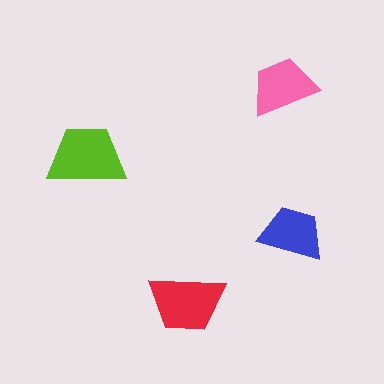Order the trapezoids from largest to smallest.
the lime one, the red one, the pink one, the blue one.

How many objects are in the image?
There are 4 objects in the image.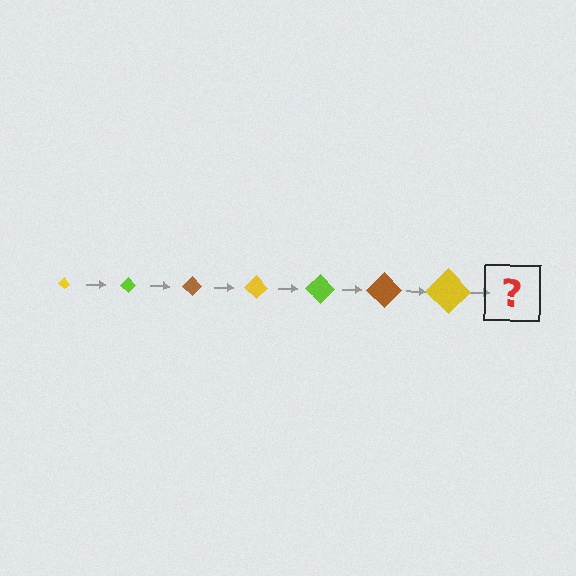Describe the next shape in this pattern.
It should be a lime diamond, larger than the previous one.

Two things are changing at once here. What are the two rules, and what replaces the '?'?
The two rules are that the diamond grows larger each step and the color cycles through yellow, lime, and brown. The '?' should be a lime diamond, larger than the previous one.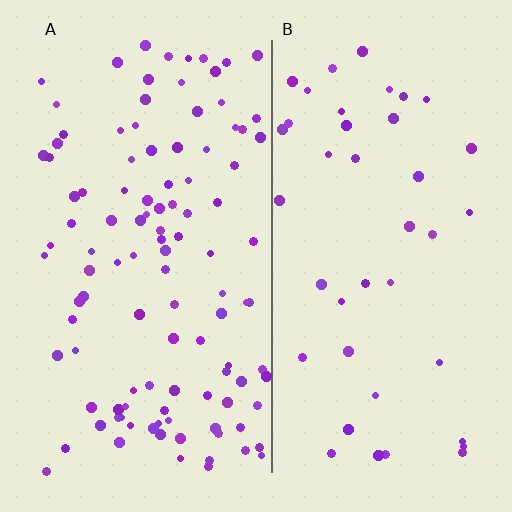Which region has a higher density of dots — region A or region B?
A (the left).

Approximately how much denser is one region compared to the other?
Approximately 2.6× — region A over region B.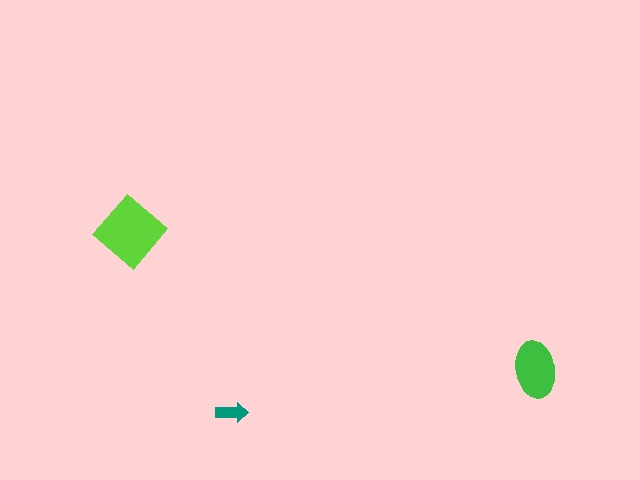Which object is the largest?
The lime diamond.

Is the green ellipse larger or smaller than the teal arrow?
Larger.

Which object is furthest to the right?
The green ellipse is rightmost.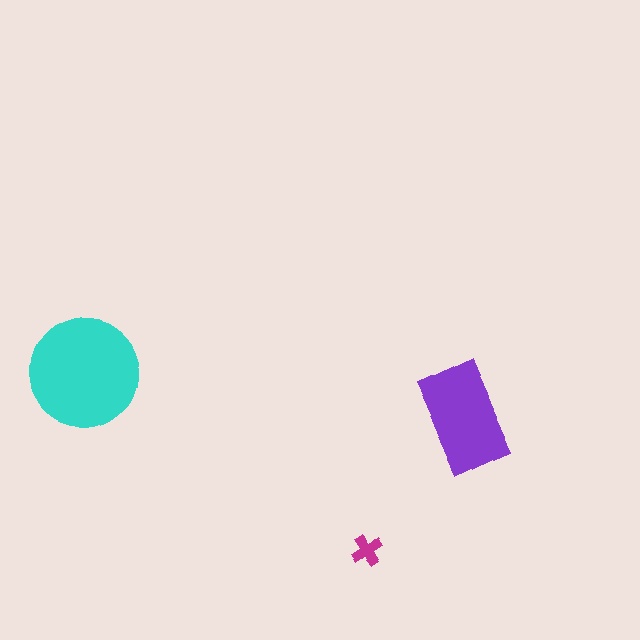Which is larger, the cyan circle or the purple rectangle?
The cyan circle.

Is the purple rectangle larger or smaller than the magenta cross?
Larger.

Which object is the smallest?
The magenta cross.